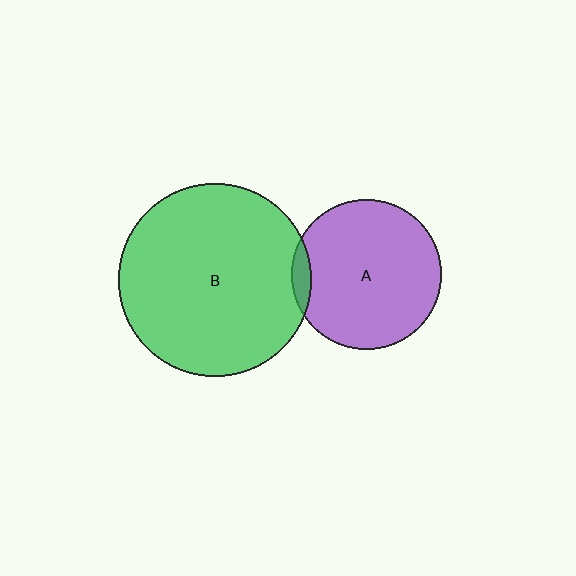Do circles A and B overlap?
Yes.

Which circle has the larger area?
Circle B (green).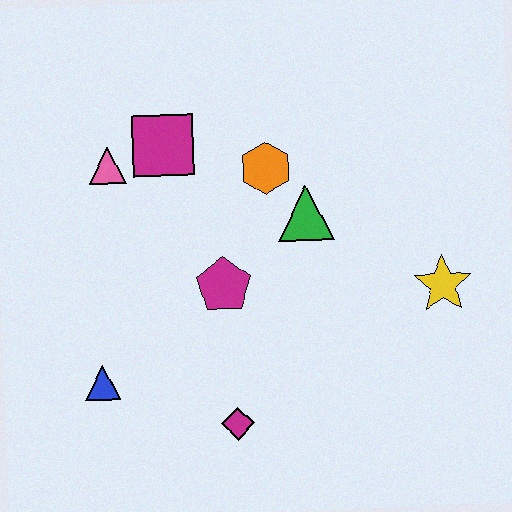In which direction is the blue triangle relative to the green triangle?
The blue triangle is to the left of the green triangle.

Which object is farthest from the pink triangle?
The yellow star is farthest from the pink triangle.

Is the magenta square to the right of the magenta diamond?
No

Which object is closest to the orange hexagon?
The green triangle is closest to the orange hexagon.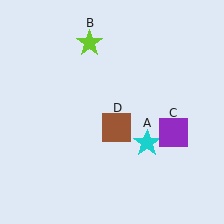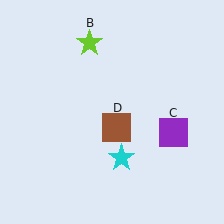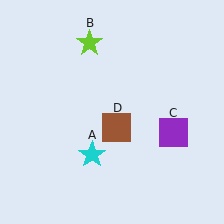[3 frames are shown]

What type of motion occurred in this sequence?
The cyan star (object A) rotated clockwise around the center of the scene.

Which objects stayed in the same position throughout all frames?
Lime star (object B) and purple square (object C) and brown square (object D) remained stationary.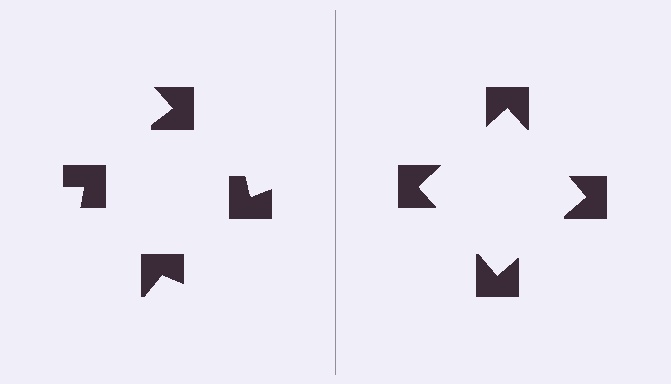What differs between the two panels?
The notched squares are positioned identically on both sides; only the wedge orientations differ. On the right they align to a square; on the left they are misaligned.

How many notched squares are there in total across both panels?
8 — 4 on each side.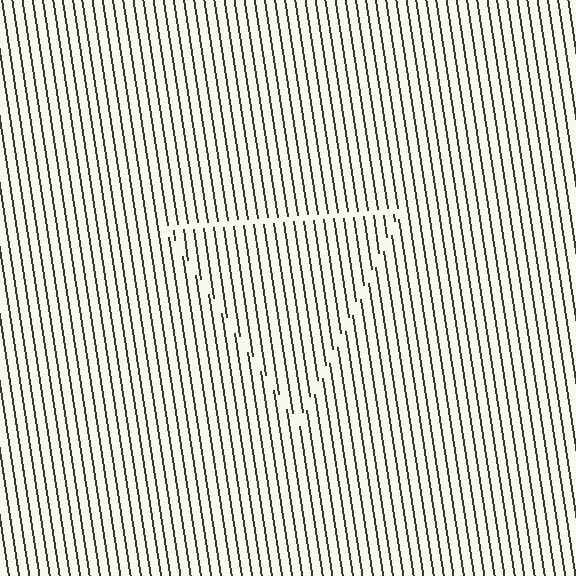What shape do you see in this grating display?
An illusory triangle. The interior of the shape contains the same grating, shifted by half a period — the contour is defined by the phase discontinuity where line-ends from the inner and outer gratings abut.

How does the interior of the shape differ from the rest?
The interior of the shape contains the same grating, shifted by half a period — the contour is defined by the phase discontinuity where line-ends from the inner and outer gratings abut.